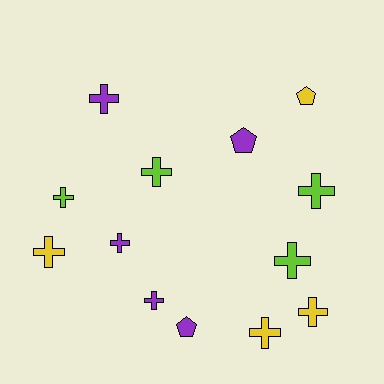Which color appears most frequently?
Purple, with 5 objects.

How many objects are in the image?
There are 13 objects.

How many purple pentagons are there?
There are 2 purple pentagons.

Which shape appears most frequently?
Cross, with 10 objects.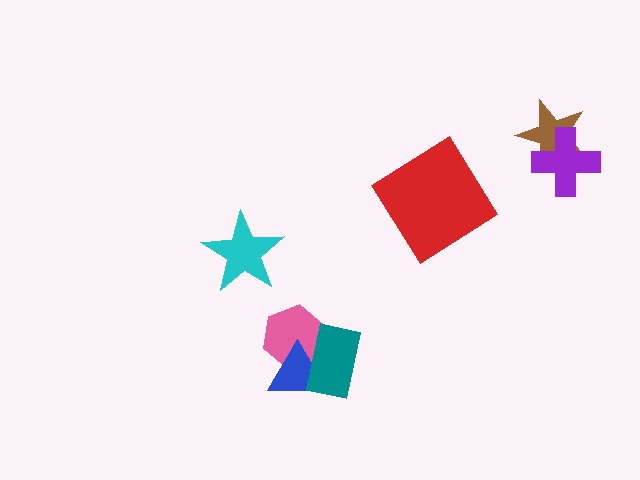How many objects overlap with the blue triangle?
2 objects overlap with the blue triangle.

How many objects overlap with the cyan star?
0 objects overlap with the cyan star.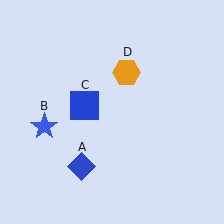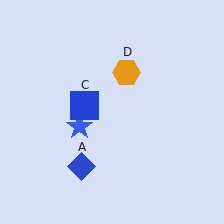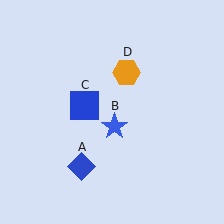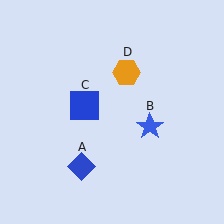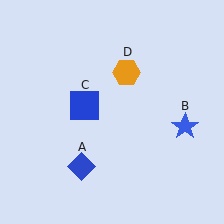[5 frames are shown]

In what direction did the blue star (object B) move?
The blue star (object B) moved right.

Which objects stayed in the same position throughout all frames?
Blue diamond (object A) and blue square (object C) and orange hexagon (object D) remained stationary.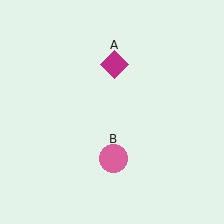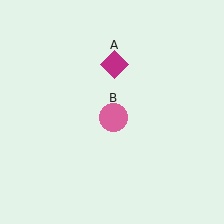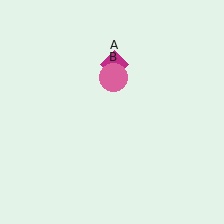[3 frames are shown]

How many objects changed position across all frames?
1 object changed position: pink circle (object B).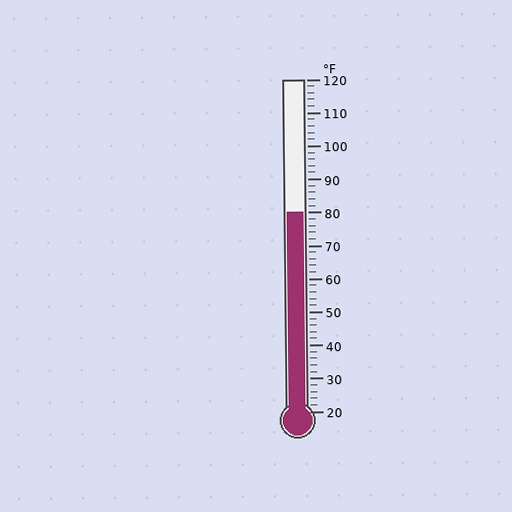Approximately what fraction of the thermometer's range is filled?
The thermometer is filled to approximately 60% of its range.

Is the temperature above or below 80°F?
The temperature is at 80°F.